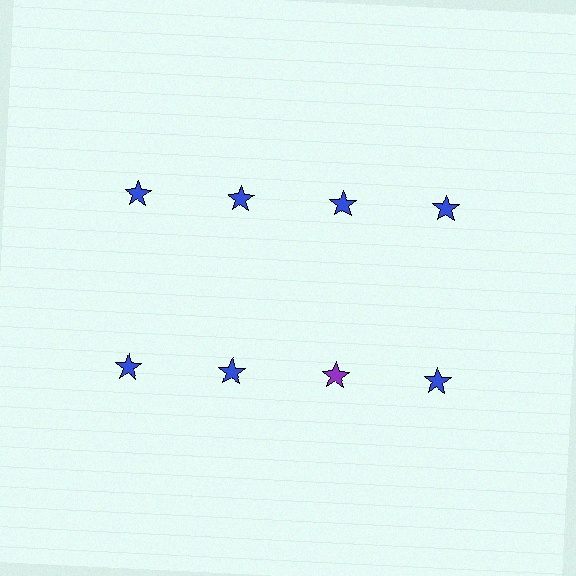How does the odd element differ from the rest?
It has a different color: purple instead of blue.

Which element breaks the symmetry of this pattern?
The purple star in the second row, center column breaks the symmetry. All other shapes are blue stars.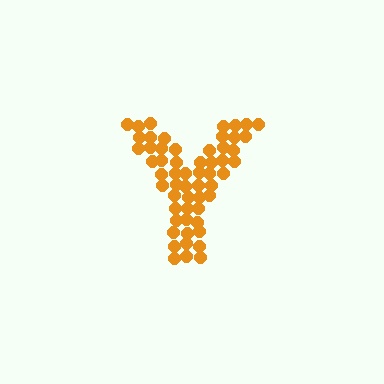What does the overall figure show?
The overall figure shows the letter Y.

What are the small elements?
The small elements are circles.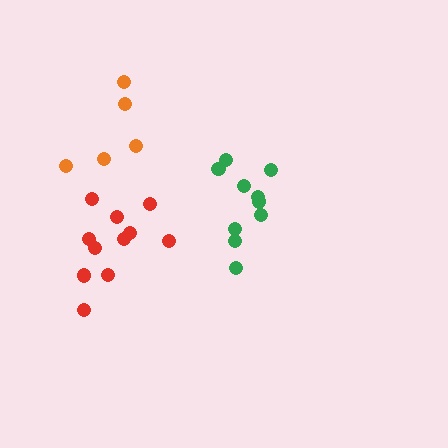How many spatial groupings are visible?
There are 3 spatial groupings.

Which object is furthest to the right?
The green cluster is rightmost.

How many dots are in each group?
Group 1: 5 dots, Group 2: 11 dots, Group 3: 10 dots (26 total).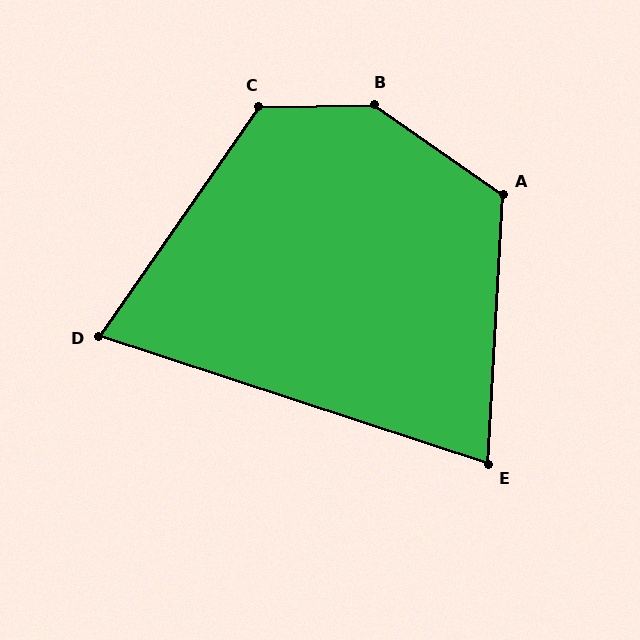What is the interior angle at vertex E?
Approximately 75 degrees (acute).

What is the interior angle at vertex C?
Approximately 126 degrees (obtuse).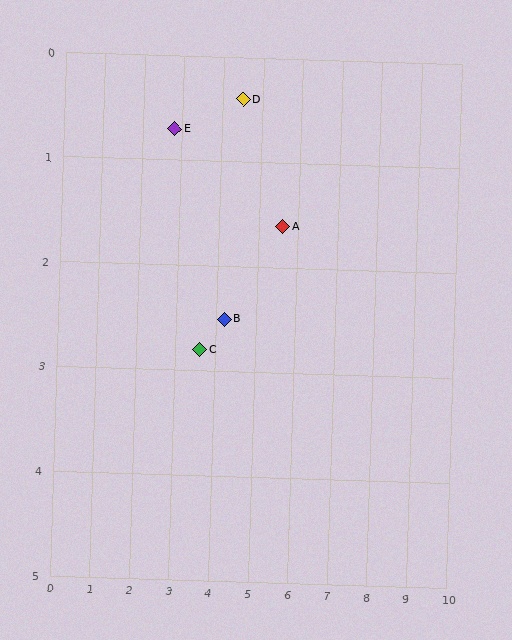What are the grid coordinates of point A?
Point A is at approximately (5.6, 1.6).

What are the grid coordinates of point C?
Point C is at approximately (3.6, 2.8).